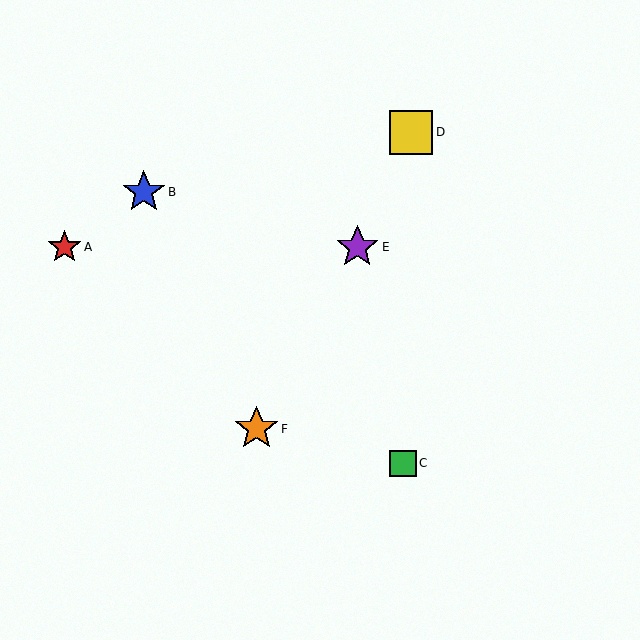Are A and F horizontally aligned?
No, A is at y≈247 and F is at y≈429.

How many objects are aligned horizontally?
2 objects (A, E) are aligned horizontally.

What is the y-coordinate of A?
Object A is at y≈247.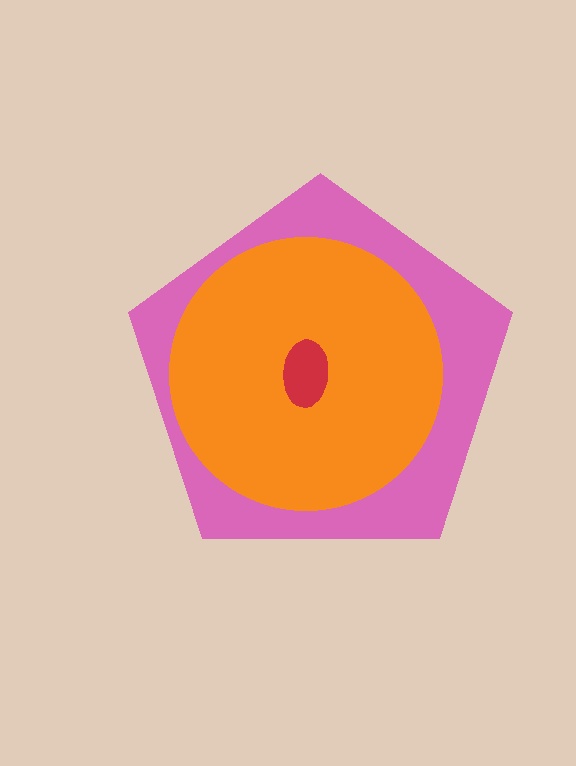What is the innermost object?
The red ellipse.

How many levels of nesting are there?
3.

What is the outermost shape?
The pink pentagon.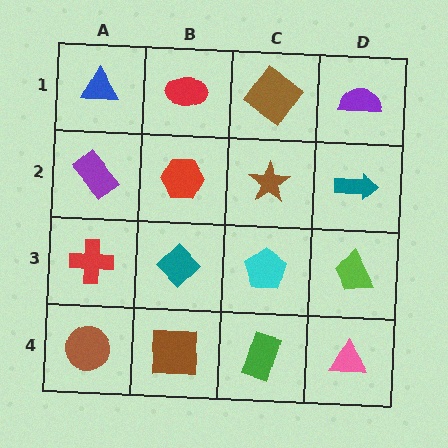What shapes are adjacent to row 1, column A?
A purple rectangle (row 2, column A), a red ellipse (row 1, column B).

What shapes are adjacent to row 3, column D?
A teal arrow (row 2, column D), a pink triangle (row 4, column D), a cyan pentagon (row 3, column C).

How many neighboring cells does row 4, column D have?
2.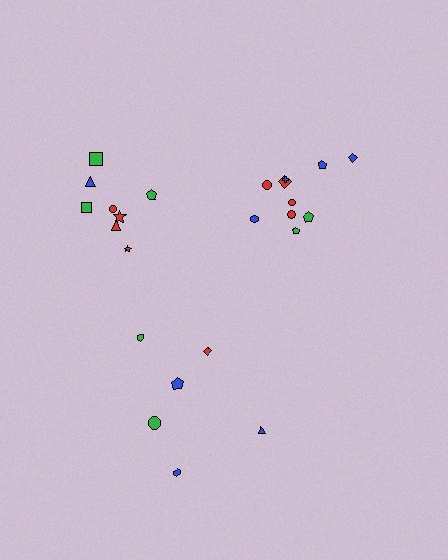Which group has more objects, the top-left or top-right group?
The top-right group.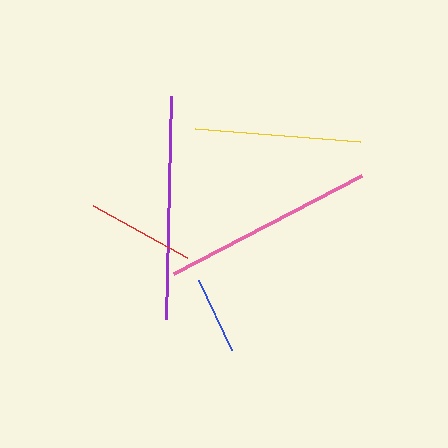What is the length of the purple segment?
The purple segment is approximately 223 pixels long.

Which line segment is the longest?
The purple line is the longest at approximately 223 pixels.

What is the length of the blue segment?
The blue segment is approximately 78 pixels long.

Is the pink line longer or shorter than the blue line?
The pink line is longer than the blue line.